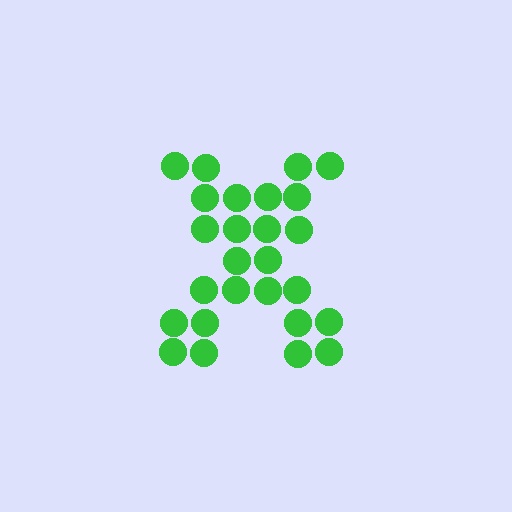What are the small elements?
The small elements are circles.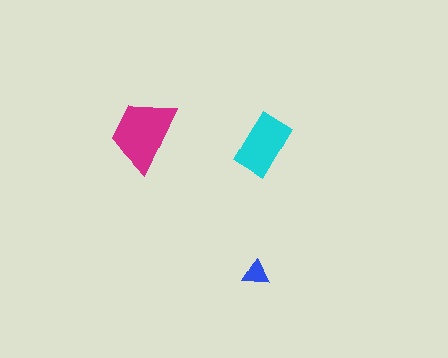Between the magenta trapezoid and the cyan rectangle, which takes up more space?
The magenta trapezoid.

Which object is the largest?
The magenta trapezoid.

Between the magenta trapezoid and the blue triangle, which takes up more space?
The magenta trapezoid.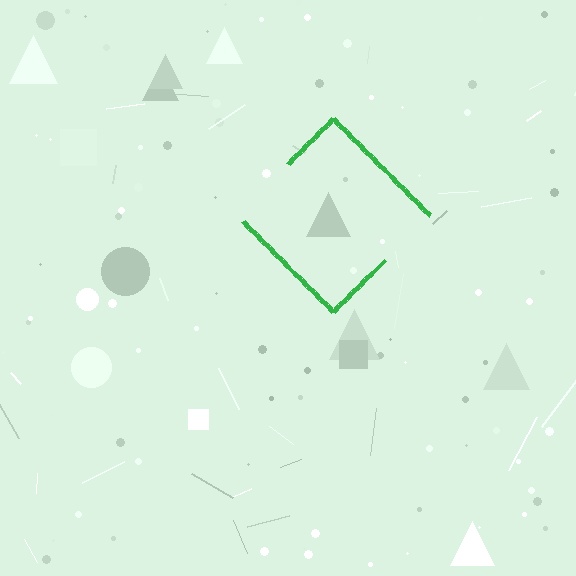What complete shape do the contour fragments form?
The contour fragments form a diamond.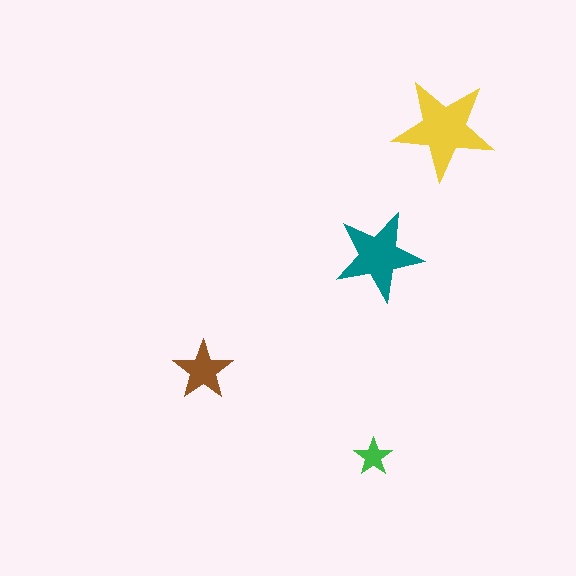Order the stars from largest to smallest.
the yellow one, the teal one, the brown one, the green one.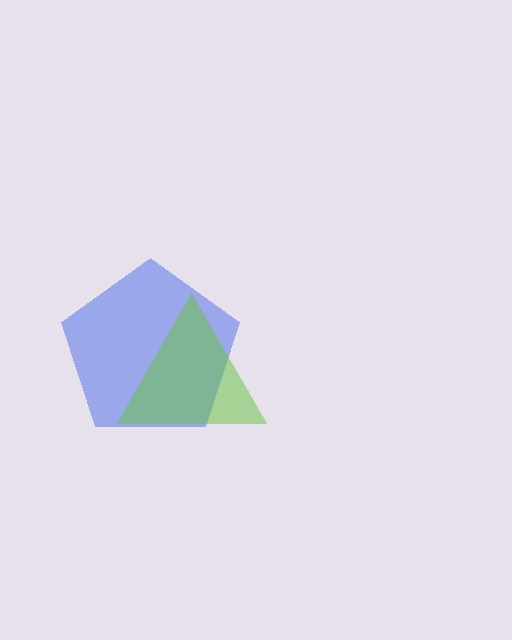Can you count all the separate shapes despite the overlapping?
Yes, there are 2 separate shapes.